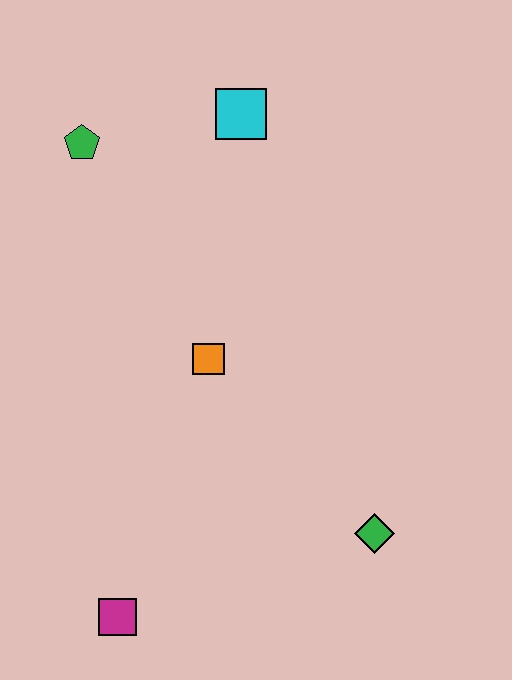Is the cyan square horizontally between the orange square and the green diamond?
Yes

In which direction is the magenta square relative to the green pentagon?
The magenta square is below the green pentagon.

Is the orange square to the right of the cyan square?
No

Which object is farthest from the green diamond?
The green pentagon is farthest from the green diamond.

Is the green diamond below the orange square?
Yes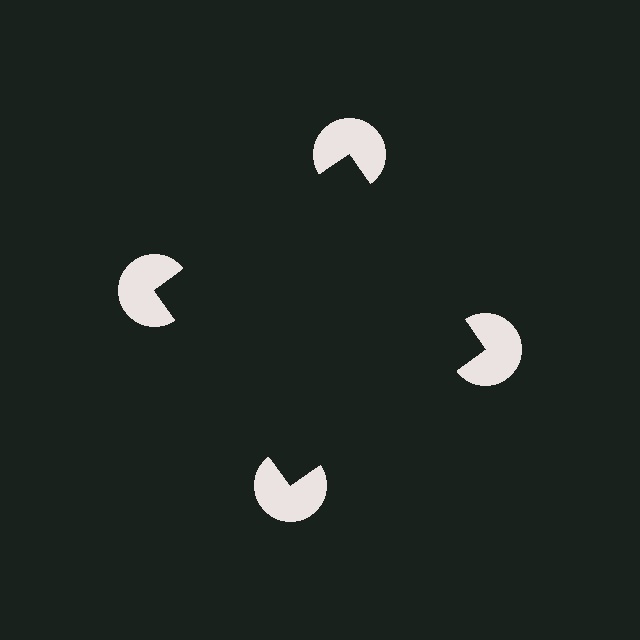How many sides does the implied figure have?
4 sides.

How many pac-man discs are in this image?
There are 4 — one at each vertex of the illusory square.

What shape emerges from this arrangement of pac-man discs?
An illusory square — its edges are inferred from the aligned wedge cuts in the pac-man discs, not physically drawn.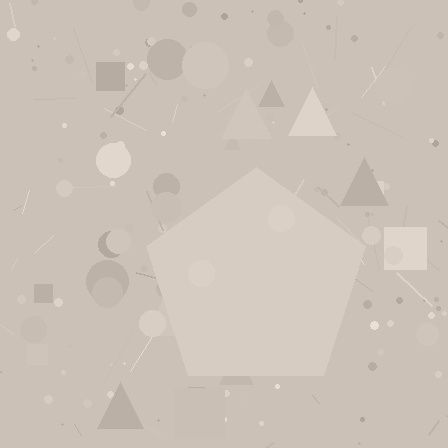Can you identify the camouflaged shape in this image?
The camouflaged shape is a pentagon.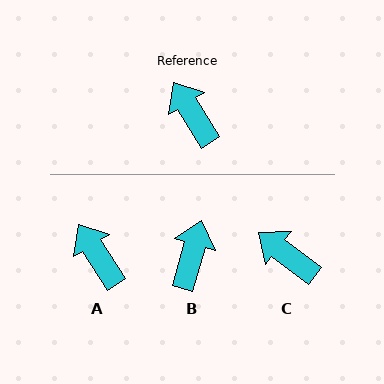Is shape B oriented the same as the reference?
No, it is off by about 48 degrees.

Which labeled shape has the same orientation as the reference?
A.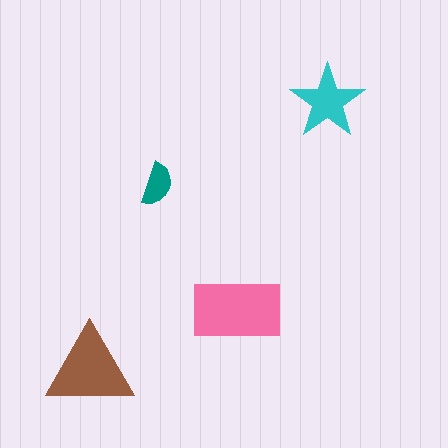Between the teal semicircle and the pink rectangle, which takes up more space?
The pink rectangle.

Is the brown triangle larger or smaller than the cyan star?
Larger.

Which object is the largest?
The pink rectangle.